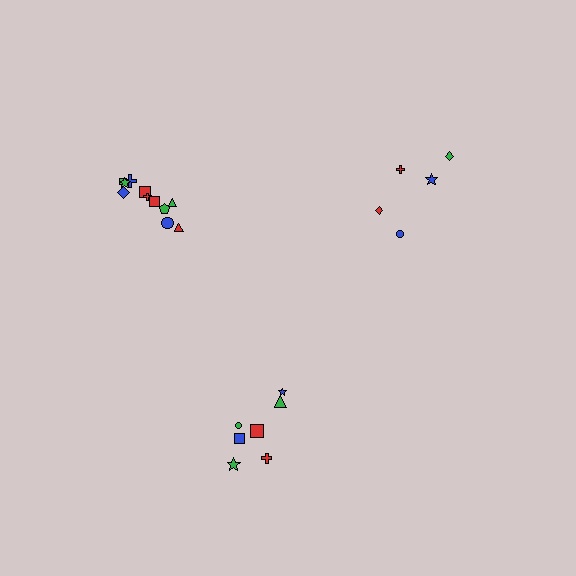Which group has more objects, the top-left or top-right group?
The top-left group.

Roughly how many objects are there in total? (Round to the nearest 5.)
Roughly 25 objects in total.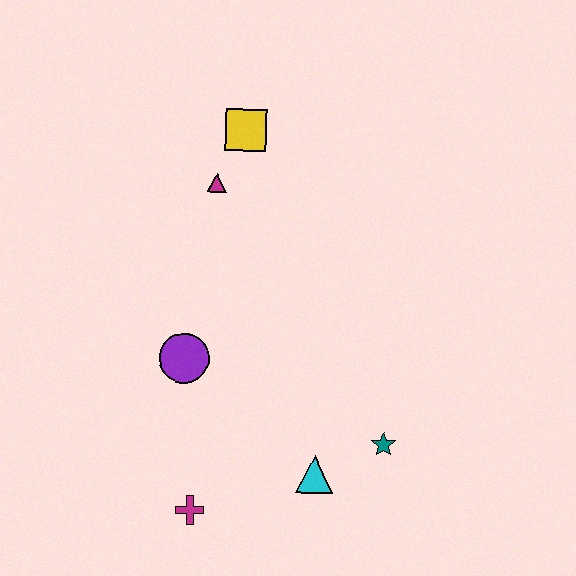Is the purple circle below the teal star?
No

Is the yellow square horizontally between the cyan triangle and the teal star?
No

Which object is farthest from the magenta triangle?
The magenta cross is farthest from the magenta triangle.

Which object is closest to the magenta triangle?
The yellow square is closest to the magenta triangle.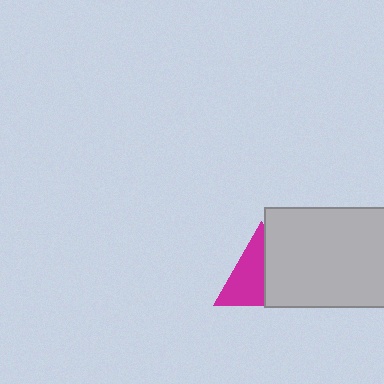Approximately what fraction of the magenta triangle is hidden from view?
Roughly 46% of the magenta triangle is hidden behind the light gray rectangle.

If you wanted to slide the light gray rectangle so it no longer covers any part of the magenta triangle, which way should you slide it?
Slide it right — that is the most direct way to separate the two shapes.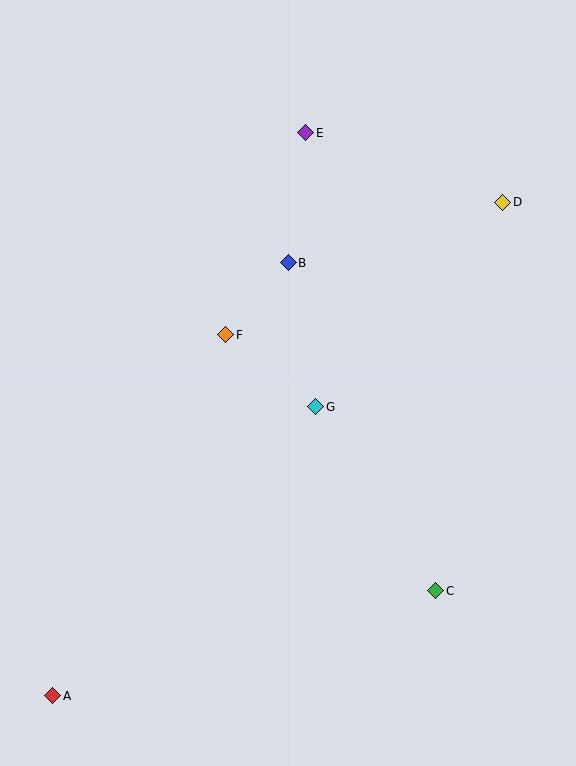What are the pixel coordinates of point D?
Point D is at (503, 202).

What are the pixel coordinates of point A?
Point A is at (53, 696).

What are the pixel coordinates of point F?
Point F is at (226, 335).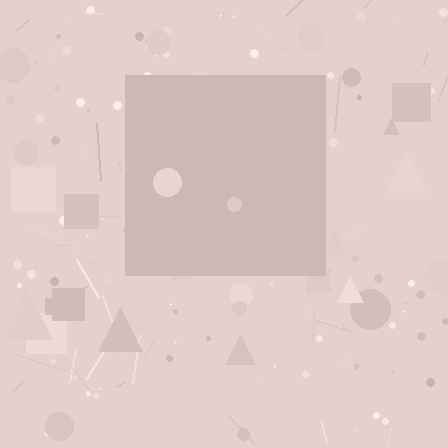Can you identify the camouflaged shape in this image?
The camouflaged shape is a square.